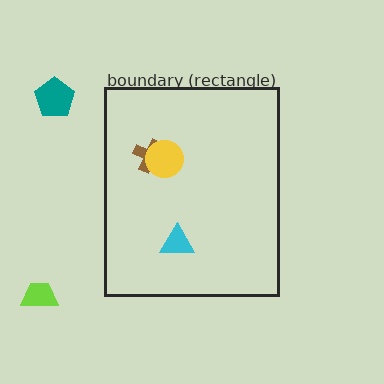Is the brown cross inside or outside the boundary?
Inside.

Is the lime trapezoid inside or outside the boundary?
Outside.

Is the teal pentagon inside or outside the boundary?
Outside.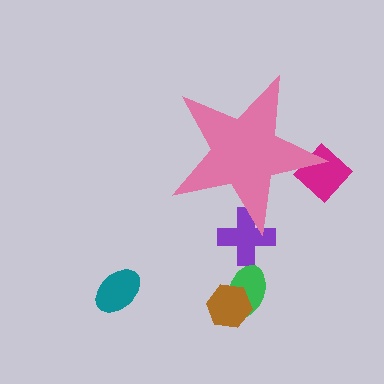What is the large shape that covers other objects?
A pink star.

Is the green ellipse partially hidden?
No, the green ellipse is fully visible.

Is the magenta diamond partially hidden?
Yes, the magenta diamond is partially hidden behind the pink star.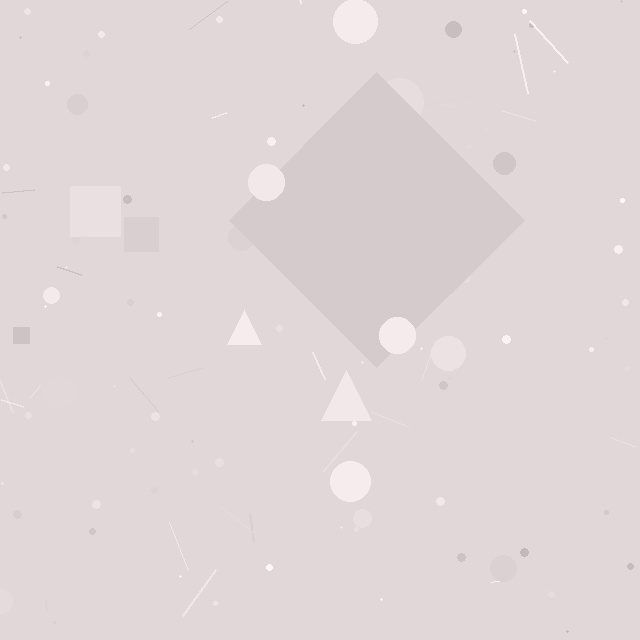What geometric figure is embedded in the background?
A diamond is embedded in the background.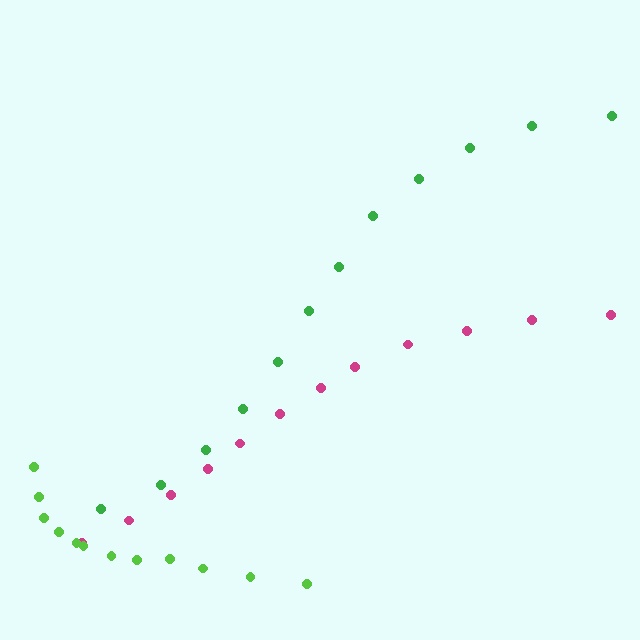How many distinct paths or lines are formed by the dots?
There are 3 distinct paths.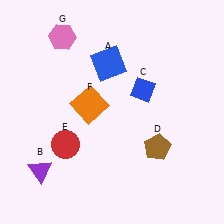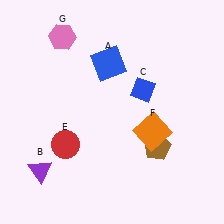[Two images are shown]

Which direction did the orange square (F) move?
The orange square (F) moved right.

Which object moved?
The orange square (F) moved right.